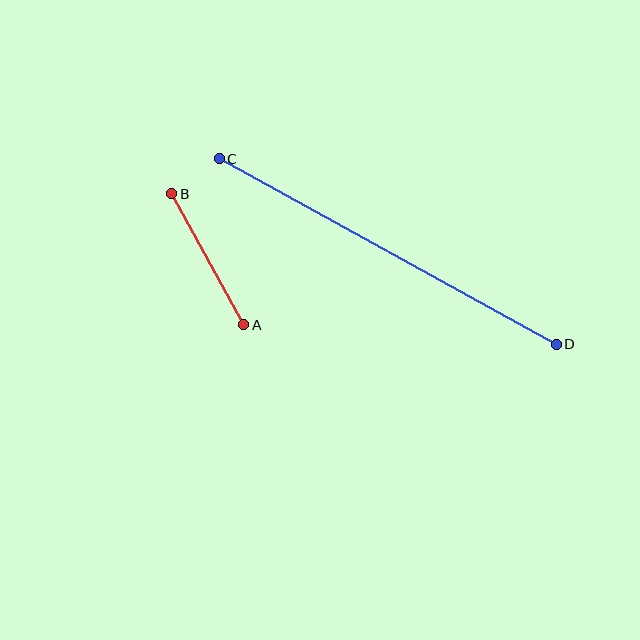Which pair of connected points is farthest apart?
Points C and D are farthest apart.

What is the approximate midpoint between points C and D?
The midpoint is at approximately (388, 251) pixels.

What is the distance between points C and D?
The distance is approximately 385 pixels.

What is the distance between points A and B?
The distance is approximately 150 pixels.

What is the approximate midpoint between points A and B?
The midpoint is at approximately (208, 259) pixels.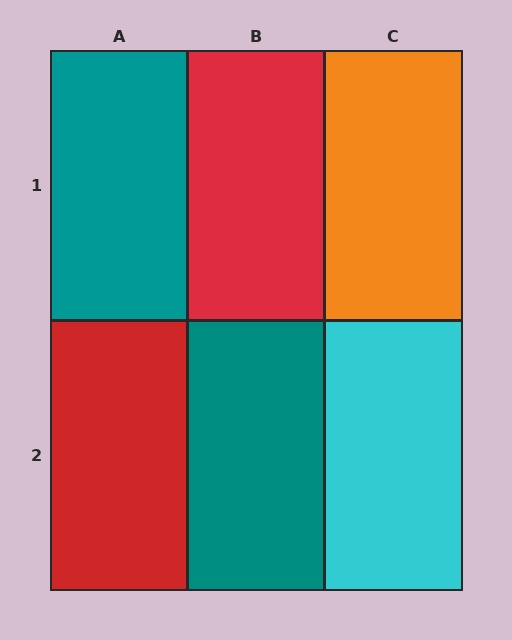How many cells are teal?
2 cells are teal.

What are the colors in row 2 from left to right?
Red, teal, cyan.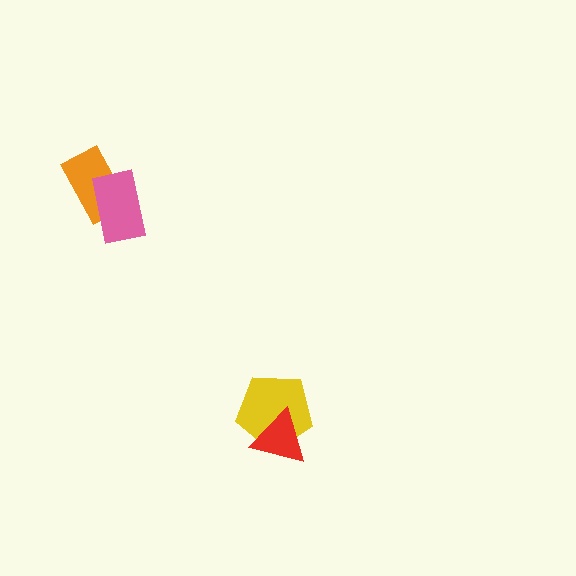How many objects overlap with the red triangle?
1 object overlaps with the red triangle.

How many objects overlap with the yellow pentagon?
1 object overlaps with the yellow pentagon.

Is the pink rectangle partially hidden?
No, no other shape covers it.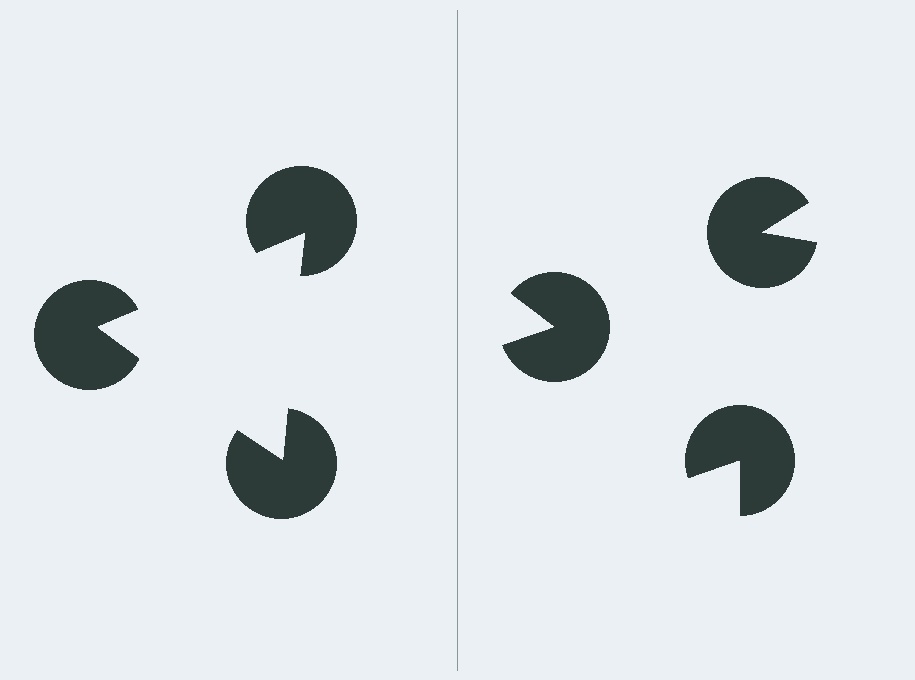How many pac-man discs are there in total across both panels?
6 — 3 on each side.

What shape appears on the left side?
An illusory triangle.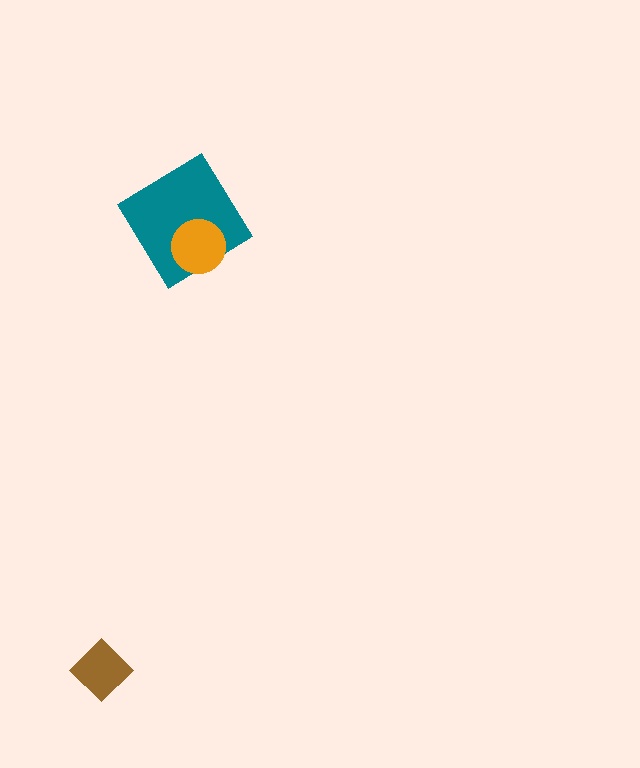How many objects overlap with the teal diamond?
1 object overlaps with the teal diamond.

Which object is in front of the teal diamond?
The orange circle is in front of the teal diamond.